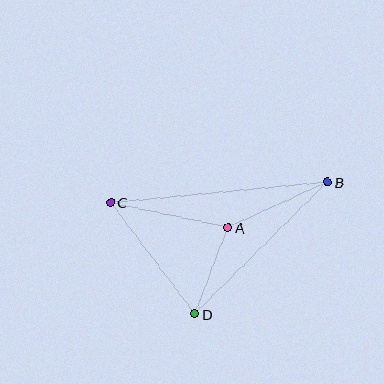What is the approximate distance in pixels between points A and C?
The distance between A and C is approximately 120 pixels.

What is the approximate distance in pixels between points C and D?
The distance between C and D is approximately 140 pixels.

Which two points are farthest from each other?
Points B and C are farthest from each other.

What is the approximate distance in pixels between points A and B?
The distance between A and B is approximately 109 pixels.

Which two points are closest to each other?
Points A and D are closest to each other.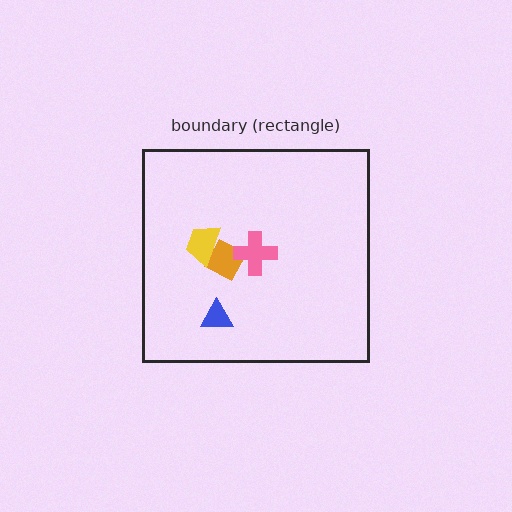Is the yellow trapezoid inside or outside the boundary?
Inside.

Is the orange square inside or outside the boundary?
Inside.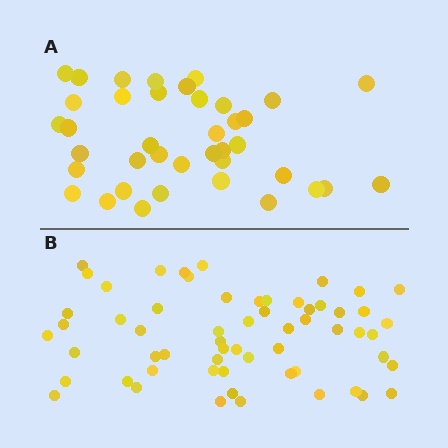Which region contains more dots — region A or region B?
Region B (the bottom region) has more dots.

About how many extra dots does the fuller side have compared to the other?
Region B has approximately 20 more dots than region A.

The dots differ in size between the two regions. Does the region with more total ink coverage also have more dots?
No. Region A has more total ink coverage because its dots are larger, but region B actually contains more individual dots. Total area can be misleading — the number of items is what matters here.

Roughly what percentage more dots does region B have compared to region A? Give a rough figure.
About 55% more.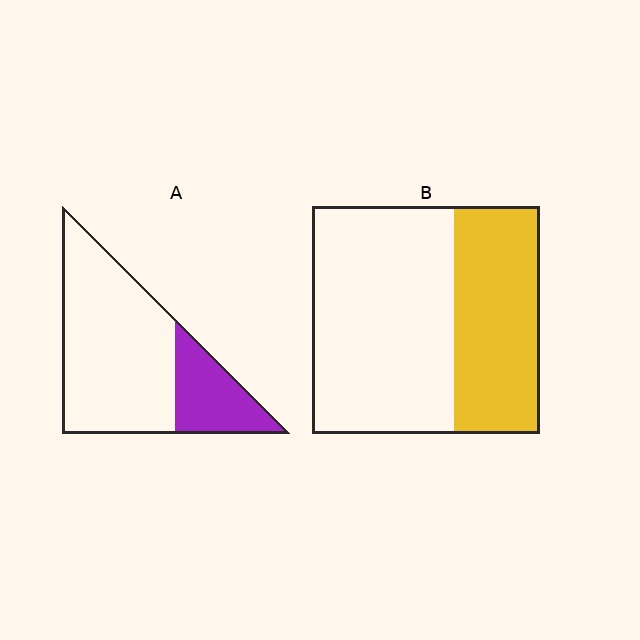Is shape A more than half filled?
No.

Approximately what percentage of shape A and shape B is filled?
A is approximately 25% and B is approximately 40%.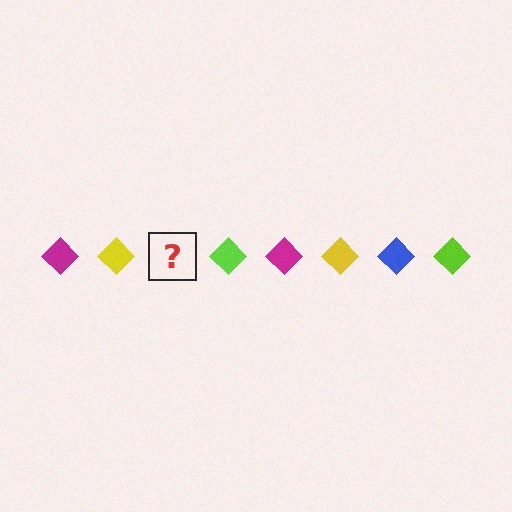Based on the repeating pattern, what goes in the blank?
The blank should be a blue diamond.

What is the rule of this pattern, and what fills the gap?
The rule is that the pattern cycles through magenta, yellow, blue, lime diamonds. The gap should be filled with a blue diamond.